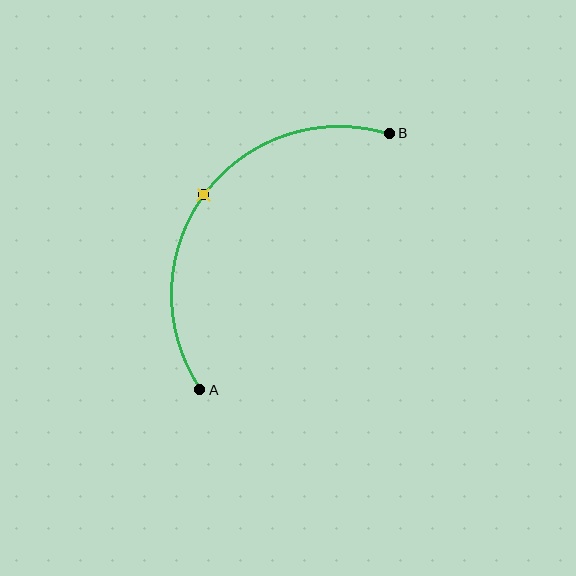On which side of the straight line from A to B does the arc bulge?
The arc bulges above and to the left of the straight line connecting A and B.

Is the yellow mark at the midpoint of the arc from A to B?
Yes. The yellow mark lies on the arc at equal arc-length from both A and B — it is the arc midpoint.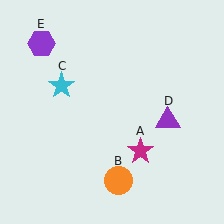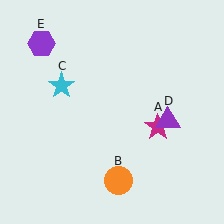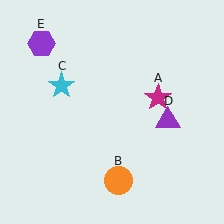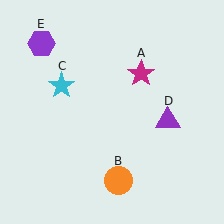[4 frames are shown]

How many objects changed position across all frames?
1 object changed position: magenta star (object A).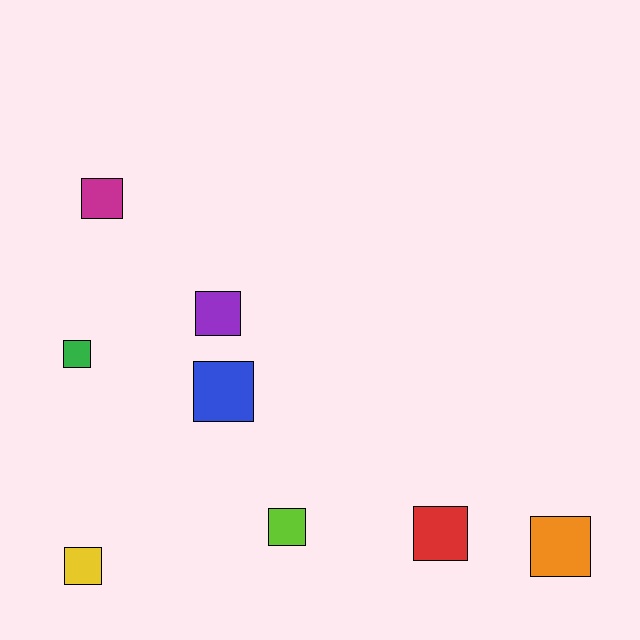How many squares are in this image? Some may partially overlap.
There are 8 squares.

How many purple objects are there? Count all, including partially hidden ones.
There is 1 purple object.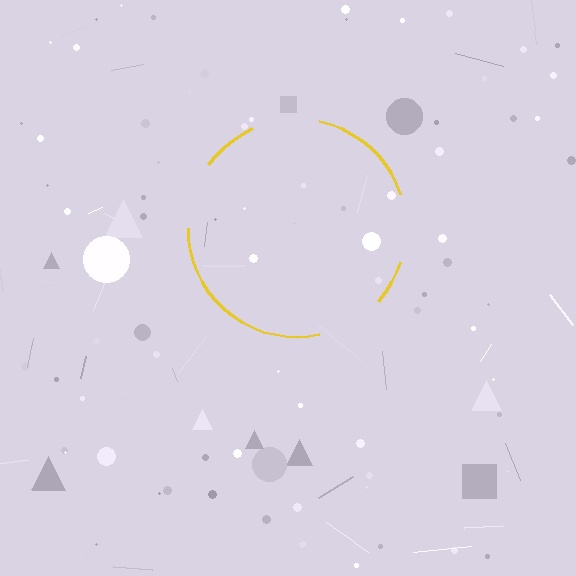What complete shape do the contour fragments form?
The contour fragments form a circle.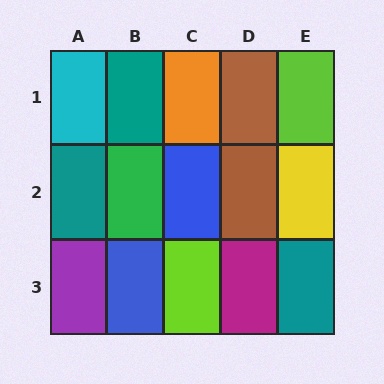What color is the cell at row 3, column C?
Lime.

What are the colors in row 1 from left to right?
Cyan, teal, orange, brown, lime.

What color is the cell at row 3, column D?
Magenta.